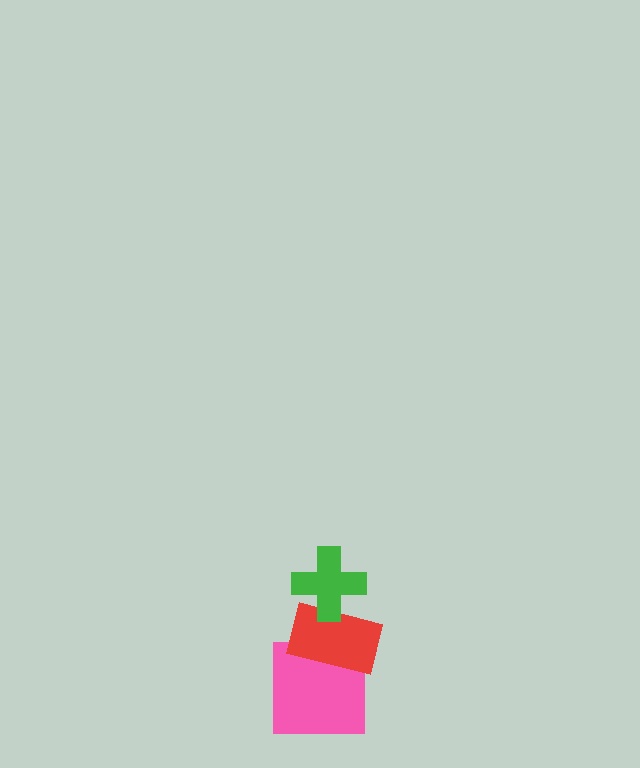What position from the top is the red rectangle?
The red rectangle is 2nd from the top.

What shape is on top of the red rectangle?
The green cross is on top of the red rectangle.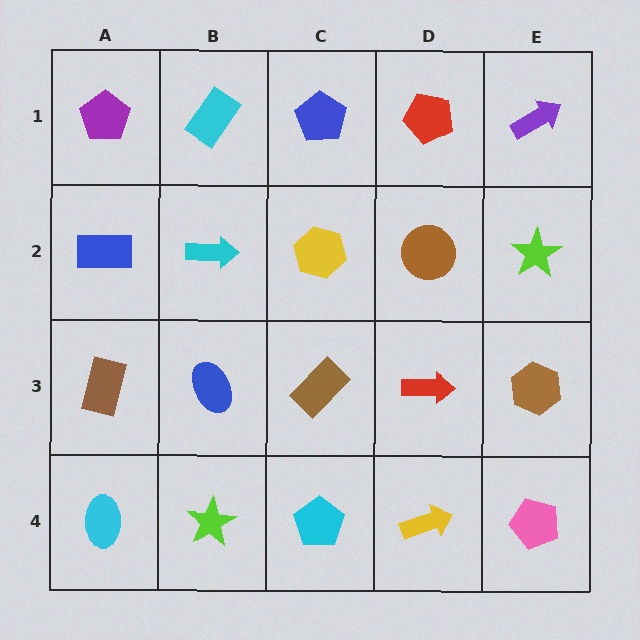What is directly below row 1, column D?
A brown circle.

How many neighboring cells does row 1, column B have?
3.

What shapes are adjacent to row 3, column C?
A yellow hexagon (row 2, column C), a cyan pentagon (row 4, column C), a blue ellipse (row 3, column B), a red arrow (row 3, column D).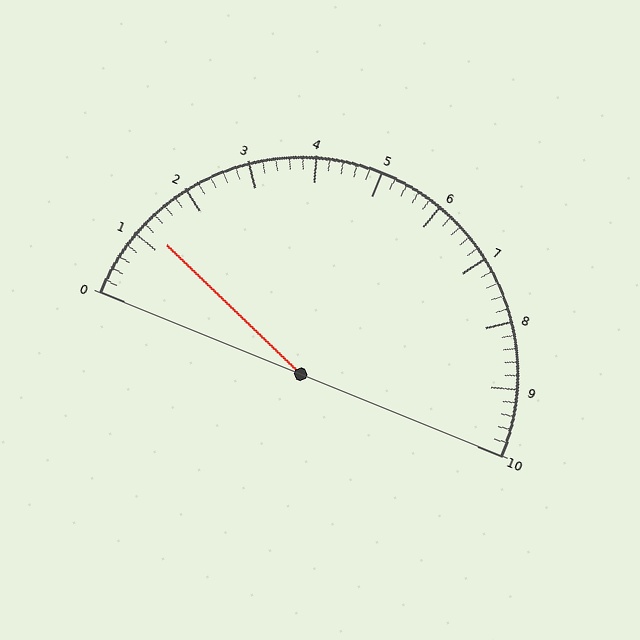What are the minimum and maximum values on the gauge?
The gauge ranges from 0 to 10.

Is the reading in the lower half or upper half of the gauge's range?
The reading is in the lower half of the range (0 to 10).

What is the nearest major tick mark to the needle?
The nearest major tick mark is 1.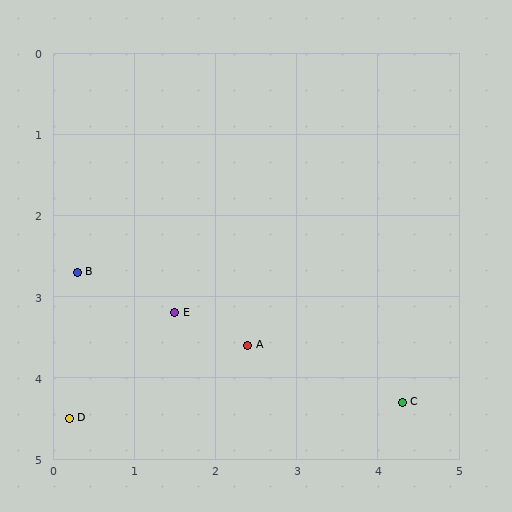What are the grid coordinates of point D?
Point D is at approximately (0.2, 4.5).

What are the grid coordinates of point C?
Point C is at approximately (4.3, 4.3).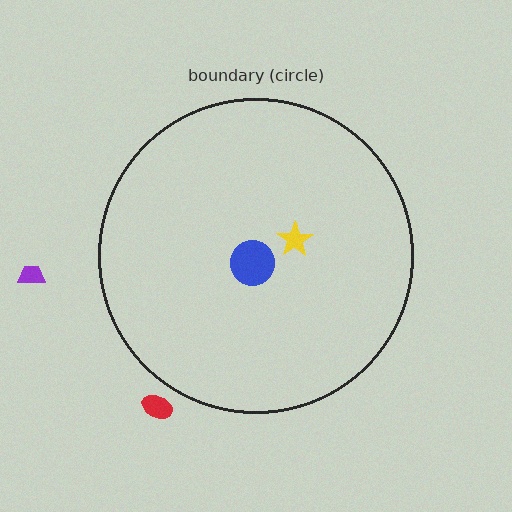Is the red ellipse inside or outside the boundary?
Outside.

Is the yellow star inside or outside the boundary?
Inside.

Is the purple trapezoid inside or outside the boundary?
Outside.